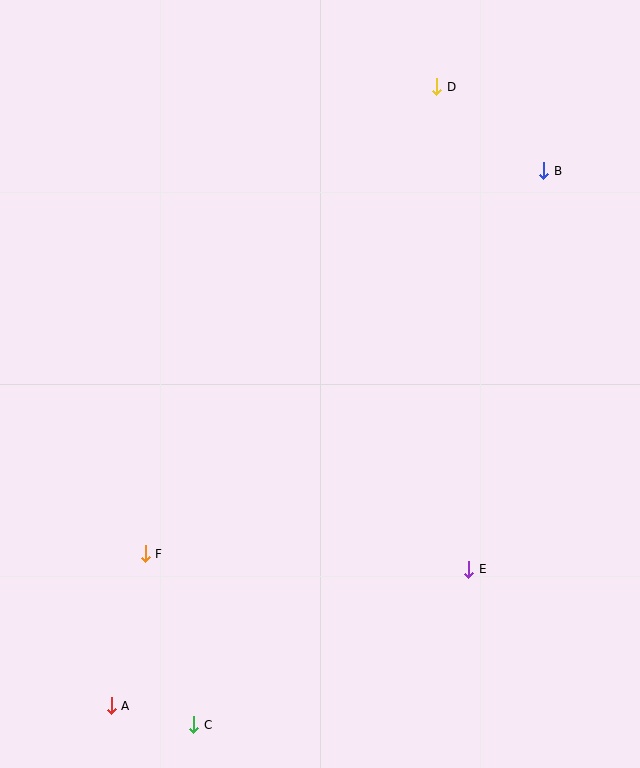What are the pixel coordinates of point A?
Point A is at (111, 706).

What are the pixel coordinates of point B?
Point B is at (544, 171).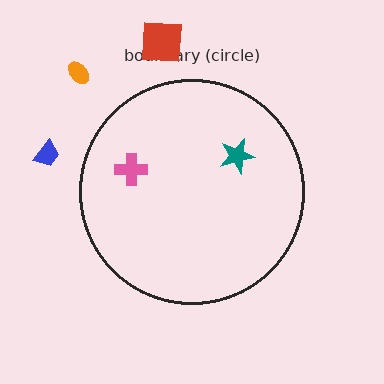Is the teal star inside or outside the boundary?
Inside.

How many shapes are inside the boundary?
2 inside, 3 outside.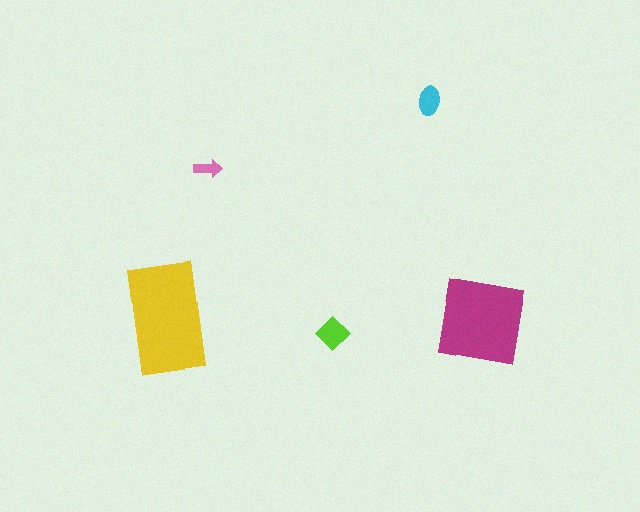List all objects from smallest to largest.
The pink arrow, the cyan ellipse, the lime diamond, the magenta square, the yellow rectangle.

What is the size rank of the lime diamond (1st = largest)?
3rd.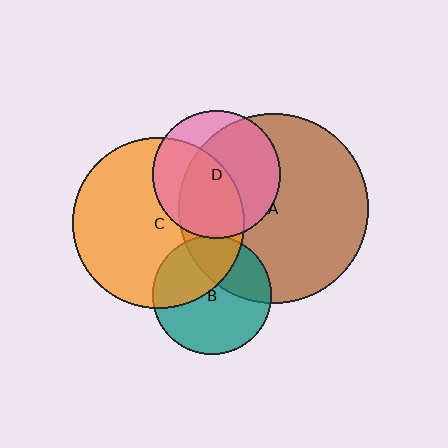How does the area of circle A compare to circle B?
Approximately 2.5 times.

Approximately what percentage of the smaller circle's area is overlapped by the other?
Approximately 70%.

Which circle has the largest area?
Circle A (brown).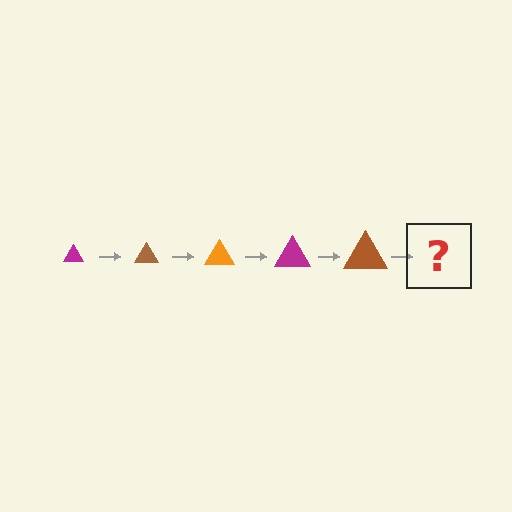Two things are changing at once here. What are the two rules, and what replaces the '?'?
The two rules are that the triangle grows larger each step and the color cycles through magenta, brown, and orange. The '?' should be an orange triangle, larger than the previous one.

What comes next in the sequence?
The next element should be an orange triangle, larger than the previous one.